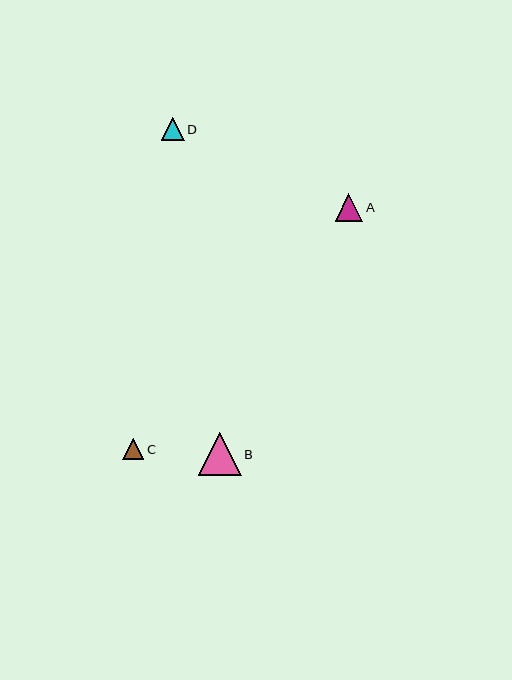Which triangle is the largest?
Triangle B is the largest with a size of approximately 43 pixels.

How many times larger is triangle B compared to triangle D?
Triangle B is approximately 1.9 times the size of triangle D.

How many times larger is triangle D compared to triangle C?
Triangle D is approximately 1.1 times the size of triangle C.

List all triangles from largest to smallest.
From largest to smallest: B, A, D, C.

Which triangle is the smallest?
Triangle C is the smallest with a size of approximately 21 pixels.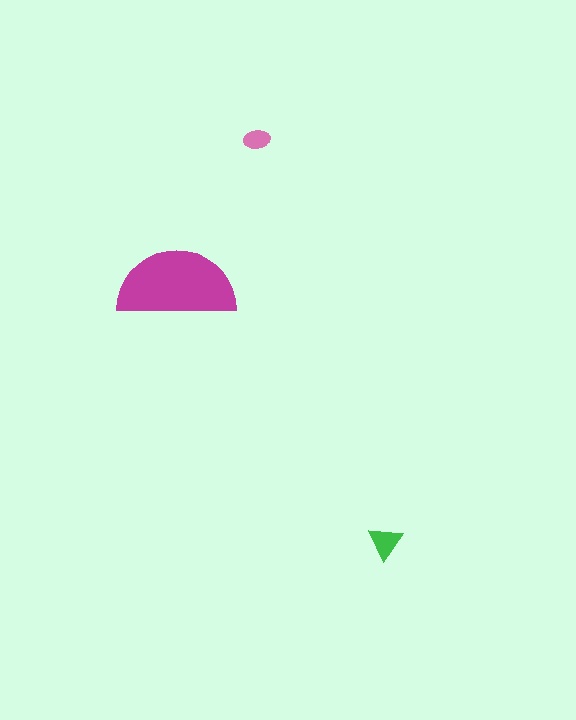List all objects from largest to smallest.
The magenta semicircle, the green triangle, the pink ellipse.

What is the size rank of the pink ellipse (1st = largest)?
3rd.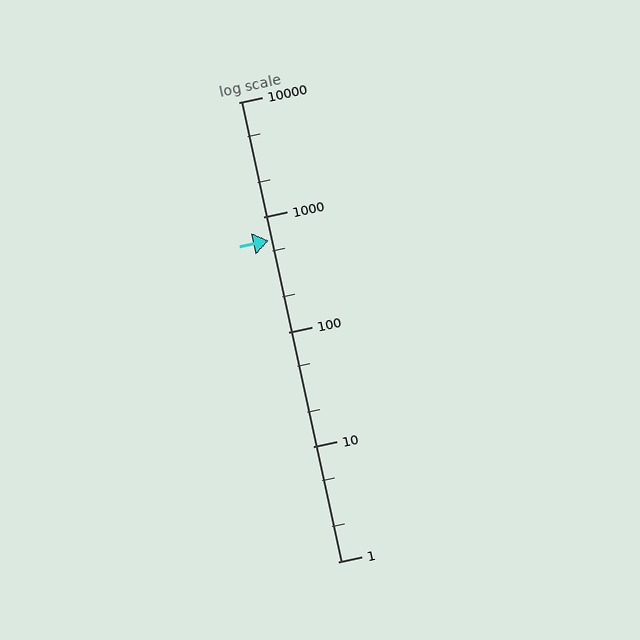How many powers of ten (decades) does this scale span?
The scale spans 4 decades, from 1 to 10000.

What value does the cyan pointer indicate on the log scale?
The pointer indicates approximately 630.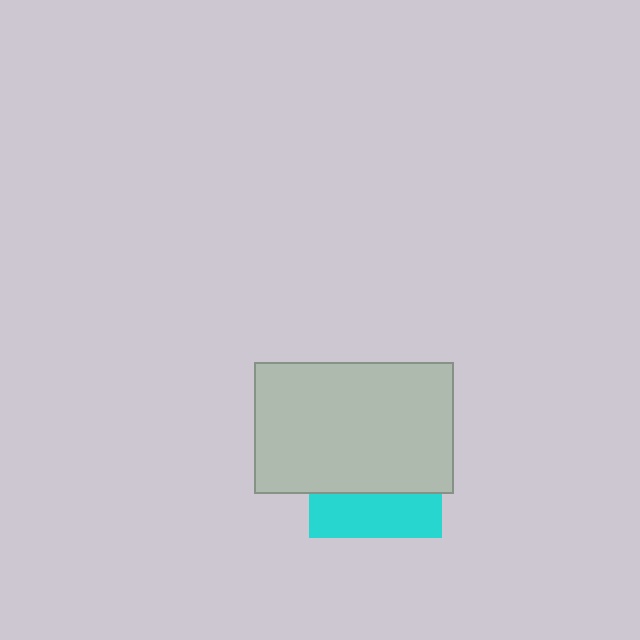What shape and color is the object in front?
The object in front is a light gray rectangle.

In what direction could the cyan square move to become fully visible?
The cyan square could move down. That would shift it out from behind the light gray rectangle entirely.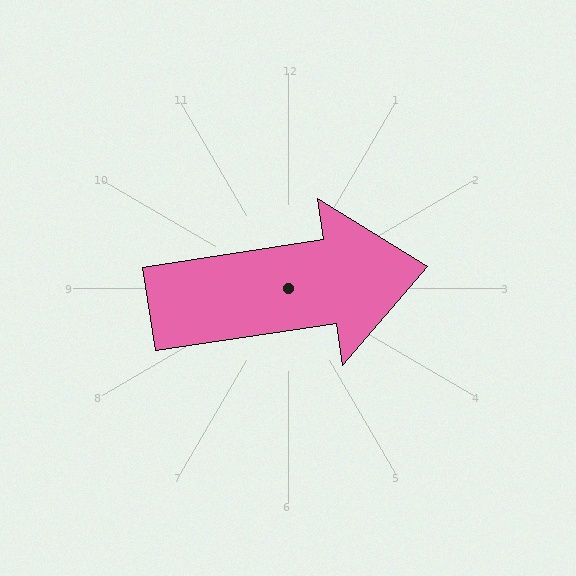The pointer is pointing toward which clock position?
Roughly 3 o'clock.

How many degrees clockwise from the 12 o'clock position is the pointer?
Approximately 81 degrees.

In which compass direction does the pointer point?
East.